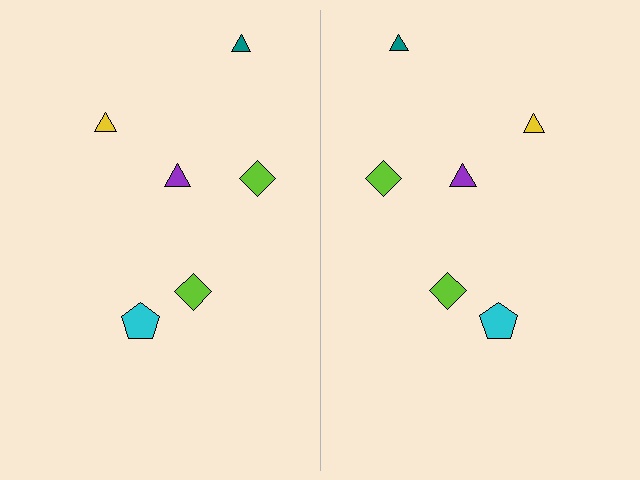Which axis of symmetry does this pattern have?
The pattern has a vertical axis of symmetry running through the center of the image.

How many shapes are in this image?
There are 12 shapes in this image.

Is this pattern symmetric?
Yes, this pattern has bilateral (reflection) symmetry.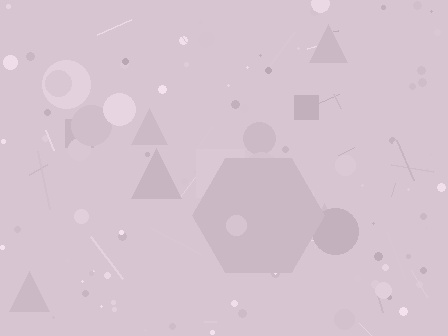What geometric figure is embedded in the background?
A hexagon is embedded in the background.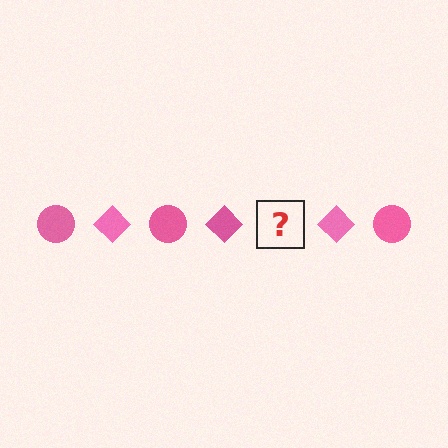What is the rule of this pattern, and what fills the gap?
The rule is that the pattern cycles through circle, diamond shapes in pink. The gap should be filled with a pink circle.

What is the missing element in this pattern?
The missing element is a pink circle.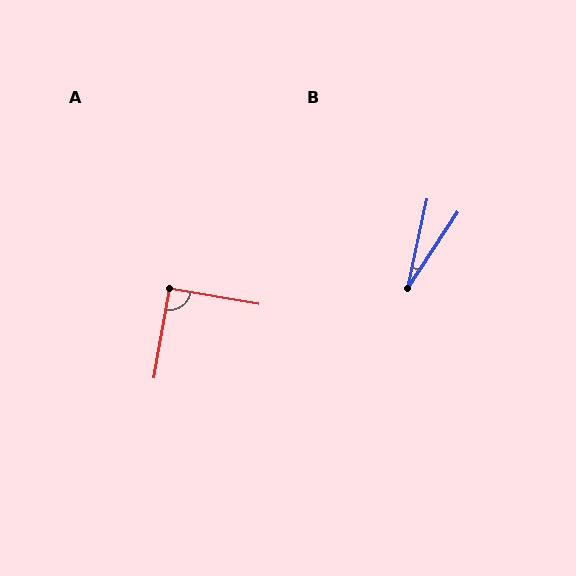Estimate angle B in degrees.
Approximately 22 degrees.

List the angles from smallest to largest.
B (22°), A (90°).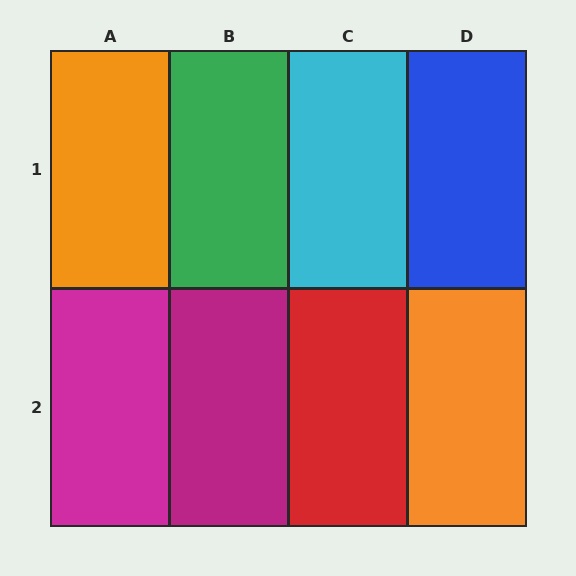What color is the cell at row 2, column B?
Magenta.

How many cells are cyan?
1 cell is cyan.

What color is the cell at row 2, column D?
Orange.